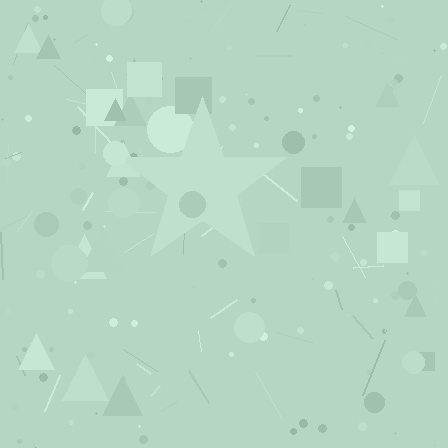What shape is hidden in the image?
A star is hidden in the image.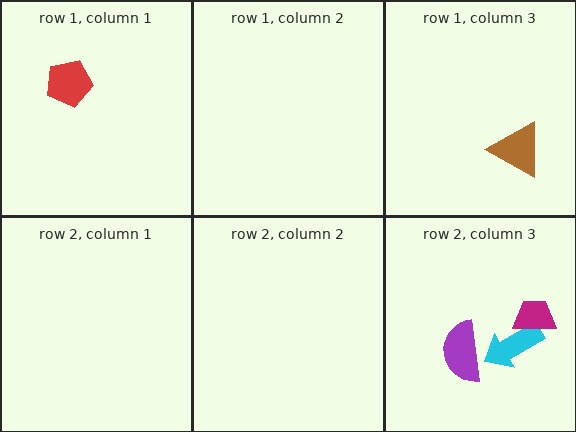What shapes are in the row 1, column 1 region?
The red pentagon.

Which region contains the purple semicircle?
The row 2, column 3 region.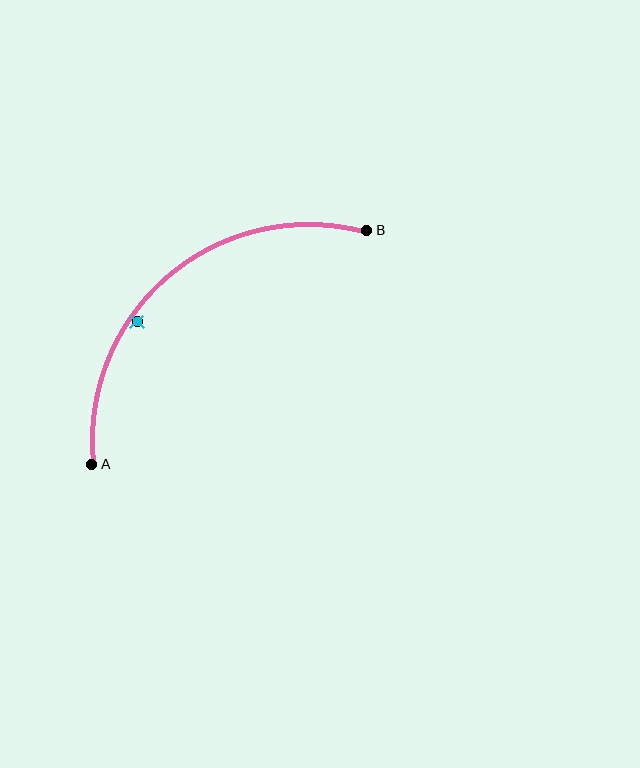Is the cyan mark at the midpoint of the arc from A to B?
No — the cyan mark does not lie on the arc at all. It sits slightly inside the curve.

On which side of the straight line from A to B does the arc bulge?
The arc bulges above and to the left of the straight line connecting A and B.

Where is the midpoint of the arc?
The arc midpoint is the point on the curve farthest from the straight line joining A and B. It sits above and to the left of that line.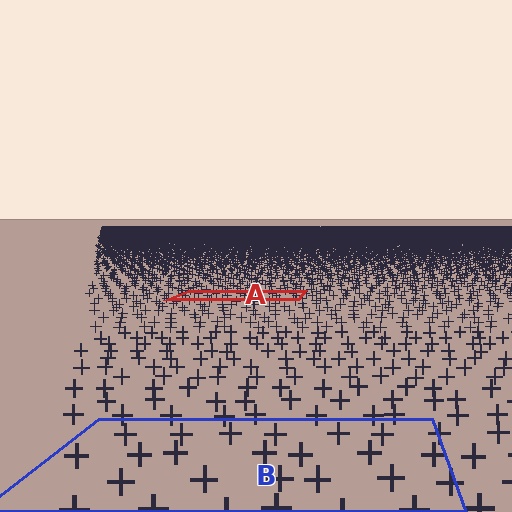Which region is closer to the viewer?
Region B is closer. The texture elements there are larger and more spread out.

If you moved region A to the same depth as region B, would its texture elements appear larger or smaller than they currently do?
They would appear larger. At a closer depth, the same texture elements are projected at a bigger on-screen size.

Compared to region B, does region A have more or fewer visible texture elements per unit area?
Region A has more texture elements per unit area — they are packed more densely because it is farther away.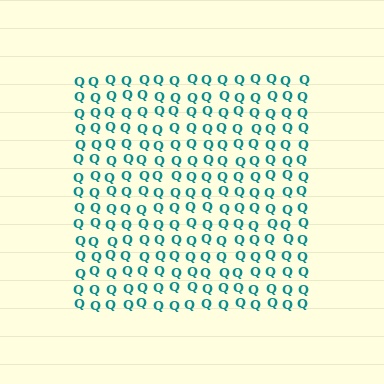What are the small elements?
The small elements are letter Q's.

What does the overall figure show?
The overall figure shows a square.